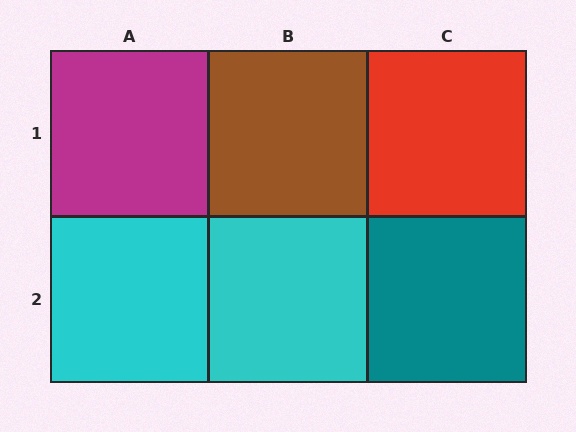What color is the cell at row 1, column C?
Red.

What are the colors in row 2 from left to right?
Cyan, cyan, teal.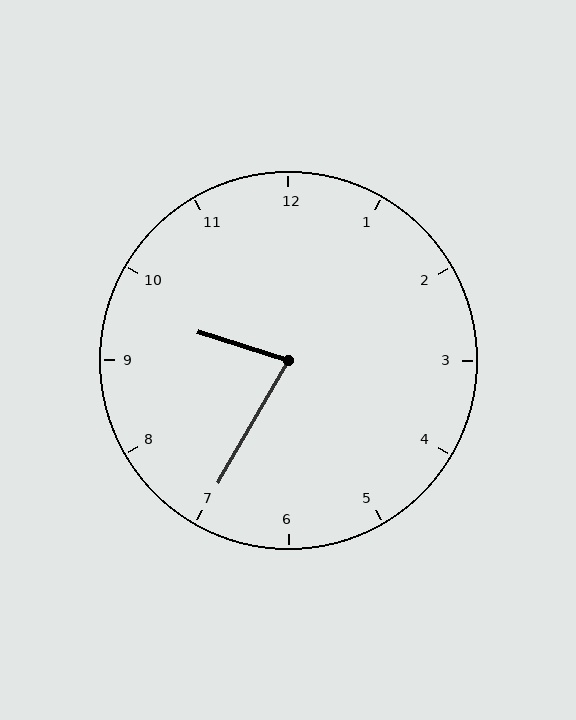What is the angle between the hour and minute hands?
Approximately 78 degrees.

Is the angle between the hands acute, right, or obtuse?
It is acute.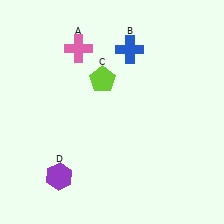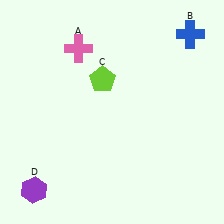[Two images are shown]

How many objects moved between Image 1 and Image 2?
2 objects moved between the two images.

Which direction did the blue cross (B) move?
The blue cross (B) moved right.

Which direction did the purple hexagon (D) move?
The purple hexagon (D) moved left.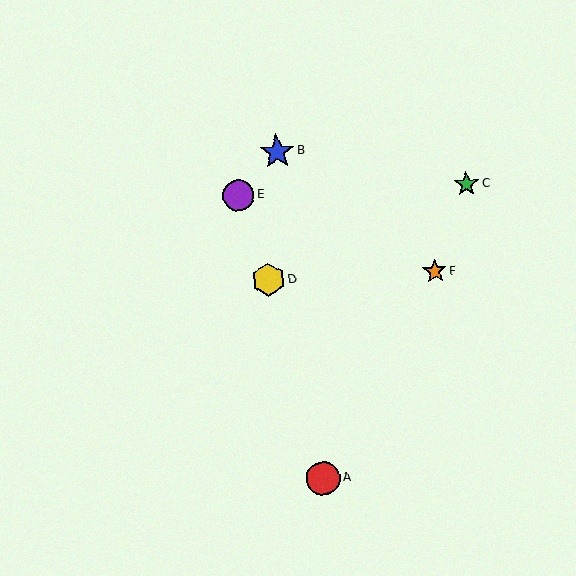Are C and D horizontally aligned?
No, C is at y≈184 and D is at y≈280.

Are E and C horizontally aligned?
Yes, both are at y≈196.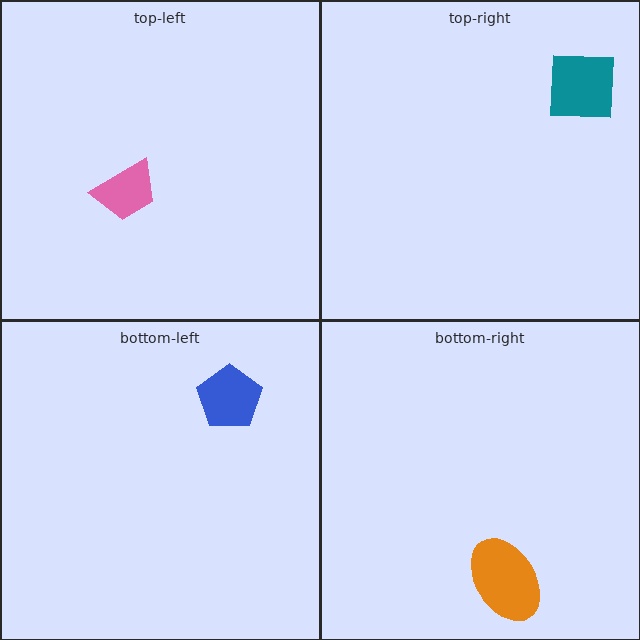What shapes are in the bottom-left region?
The blue pentagon.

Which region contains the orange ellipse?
The bottom-right region.